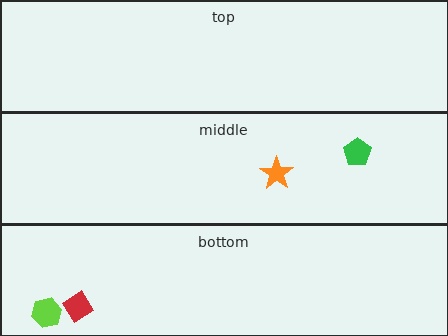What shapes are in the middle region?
The green pentagon, the orange star.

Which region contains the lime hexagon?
The bottom region.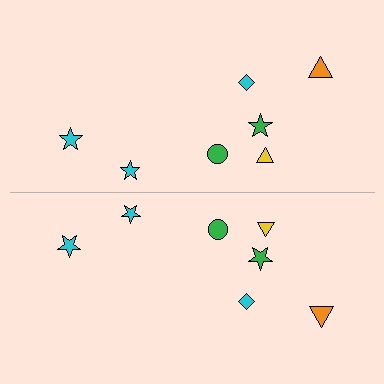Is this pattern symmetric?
Yes, this pattern has bilateral (reflection) symmetry.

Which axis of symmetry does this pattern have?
The pattern has a horizontal axis of symmetry running through the center of the image.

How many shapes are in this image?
There are 14 shapes in this image.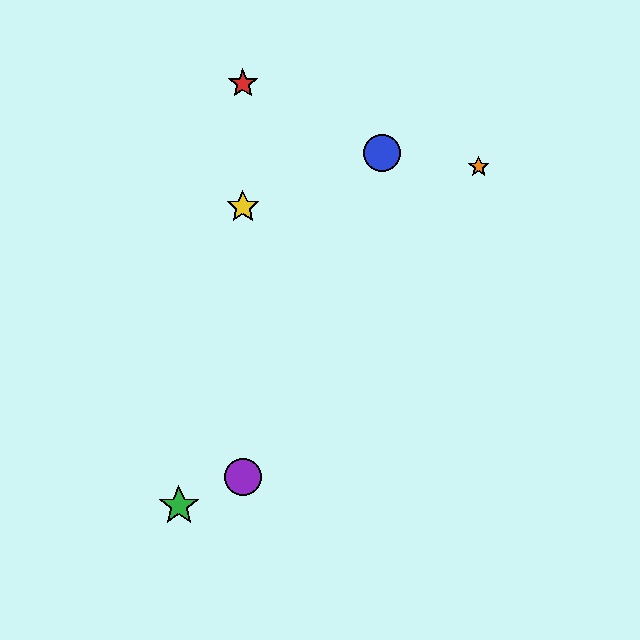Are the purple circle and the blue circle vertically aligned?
No, the purple circle is at x≈243 and the blue circle is at x≈382.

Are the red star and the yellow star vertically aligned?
Yes, both are at x≈243.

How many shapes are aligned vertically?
3 shapes (the red star, the yellow star, the purple circle) are aligned vertically.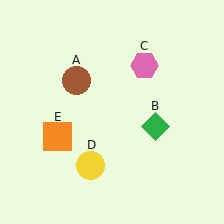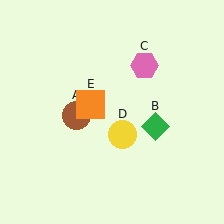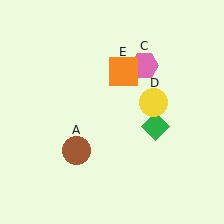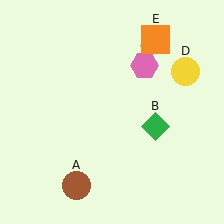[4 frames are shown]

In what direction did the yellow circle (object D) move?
The yellow circle (object D) moved up and to the right.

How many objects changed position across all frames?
3 objects changed position: brown circle (object A), yellow circle (object D), orange square (object E).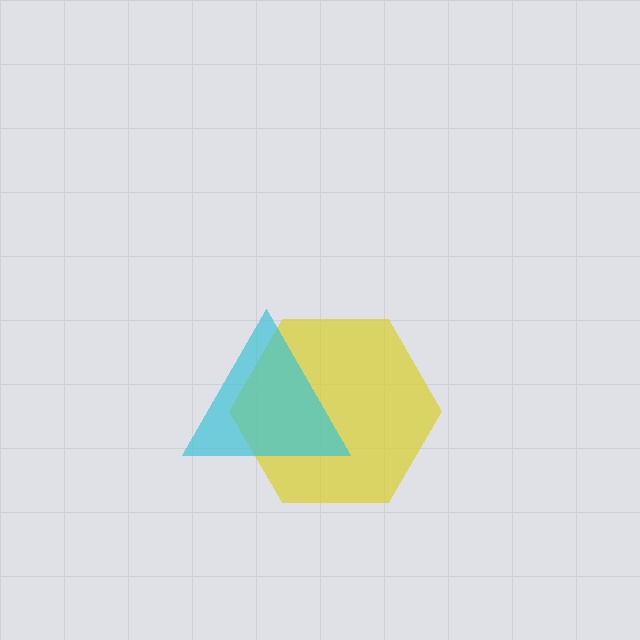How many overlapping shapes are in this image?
There are 2 overlapping shapes in the image.